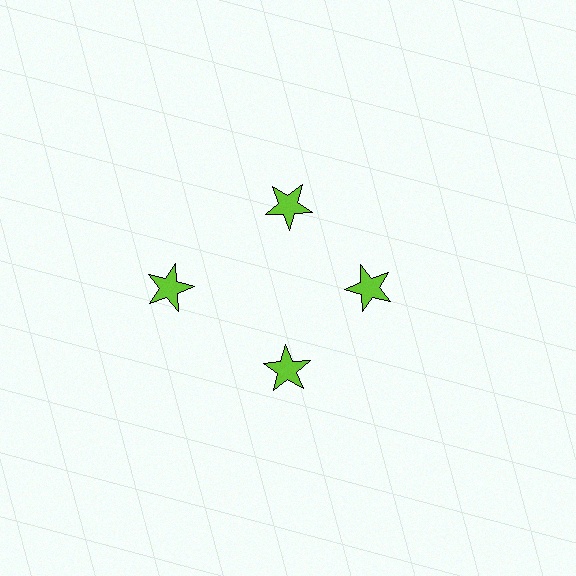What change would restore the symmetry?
The symmetry would be restored by moving it inward, back onto the ring so that all 4 stars sit at equal angles and equal distance from the center.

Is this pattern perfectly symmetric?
No. The 4 lime stars are arranged in a ring, but one element near the 9 o'clock position is pushed outward from the center, breaking the 4-fold rotational symmetry.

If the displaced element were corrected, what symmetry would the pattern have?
It would have 4-fold rotational symmetry — the pattern would map onto itself every 90 degrees.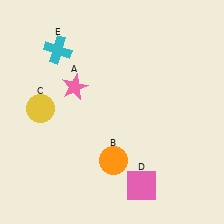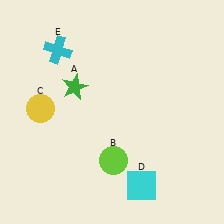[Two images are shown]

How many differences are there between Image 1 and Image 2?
There are 3 differences between the two images.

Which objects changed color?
A changed from pink to green. B changed from orange to lime. D changed from pink to cyan.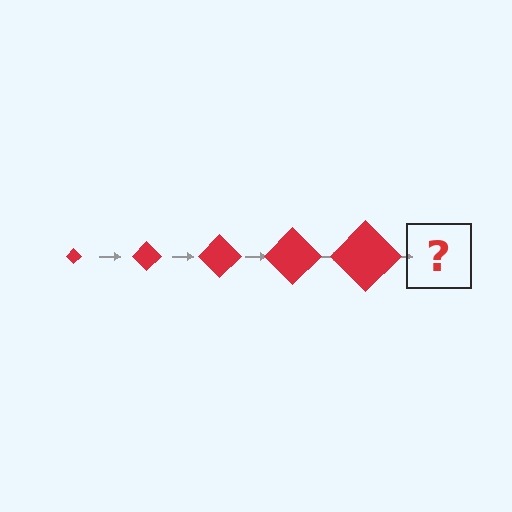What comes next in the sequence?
The next element should be a red diamond, larger than the previous one.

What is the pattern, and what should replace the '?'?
The pattern is that the diamond gets progressively larger each step. The '?' should be a red diamond, larger than the previous one.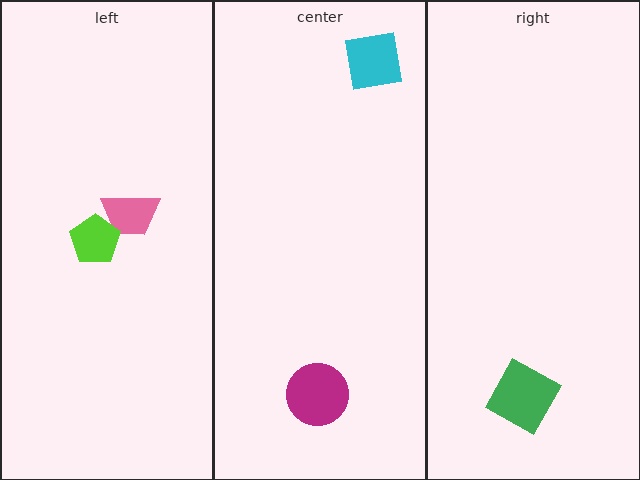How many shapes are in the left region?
2.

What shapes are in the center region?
The cyan square, the magenta circle.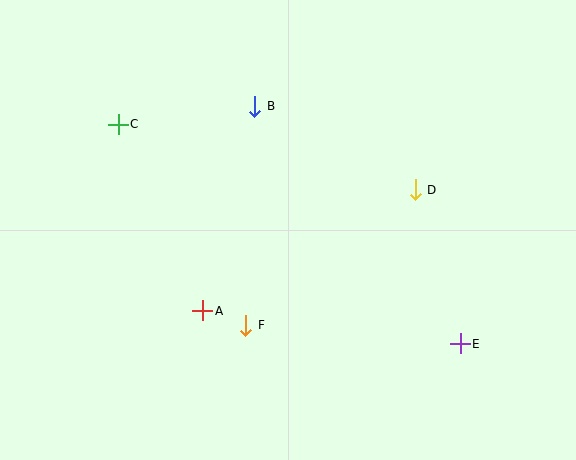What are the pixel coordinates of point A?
Point A is at (203, 311).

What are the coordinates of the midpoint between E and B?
The midpoint between E and B is at (357, 225).